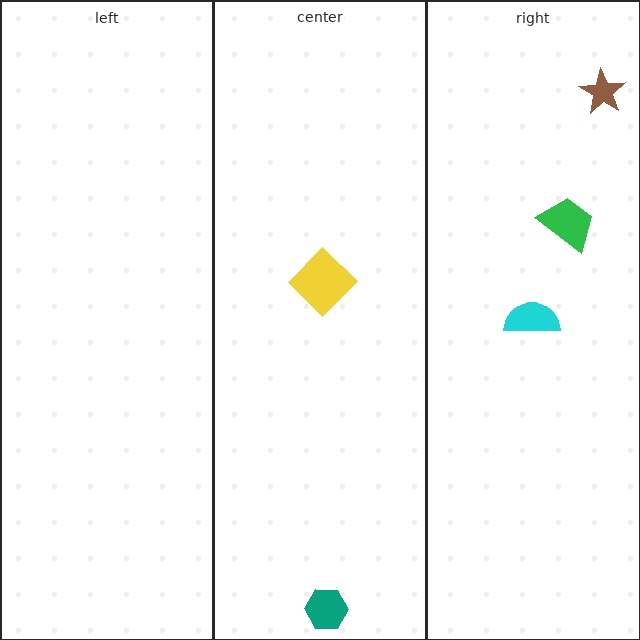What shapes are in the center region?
The teal hexagon, the yellow diamond.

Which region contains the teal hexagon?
The center region.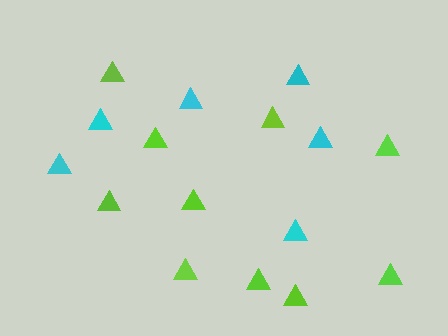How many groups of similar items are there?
There are 2 groups: one group of cyan triangles (6) and one group of lime triangles (10).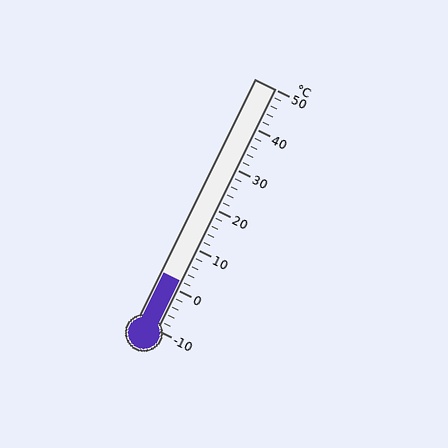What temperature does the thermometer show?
The thermometer shows approximately 2°C.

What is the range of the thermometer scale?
The thermometer scale ranges from -10°C to 50°C.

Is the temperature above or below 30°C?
The temperature is below 30°C.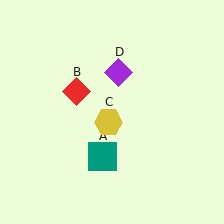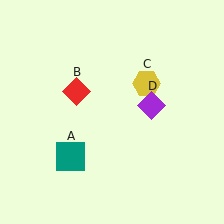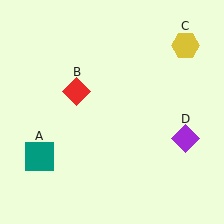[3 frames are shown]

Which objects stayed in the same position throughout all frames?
Red diamond (object B) remained stationary.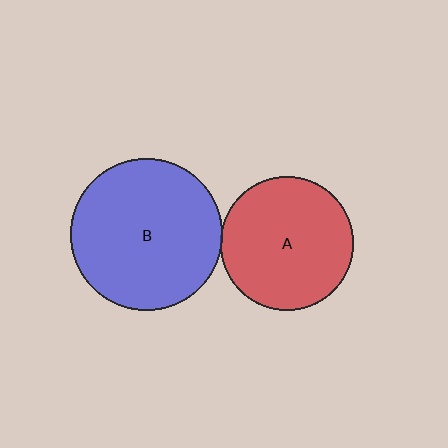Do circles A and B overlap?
Yes.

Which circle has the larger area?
Circle B (blue).